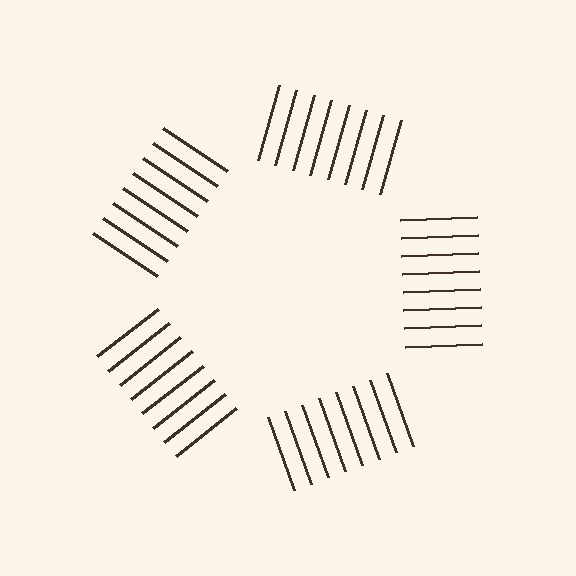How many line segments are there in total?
40 — 8 along each of the 5 edges.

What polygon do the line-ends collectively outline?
An illusory pentagon — the line segments terminate on its edges but no continuous stroke is drawn.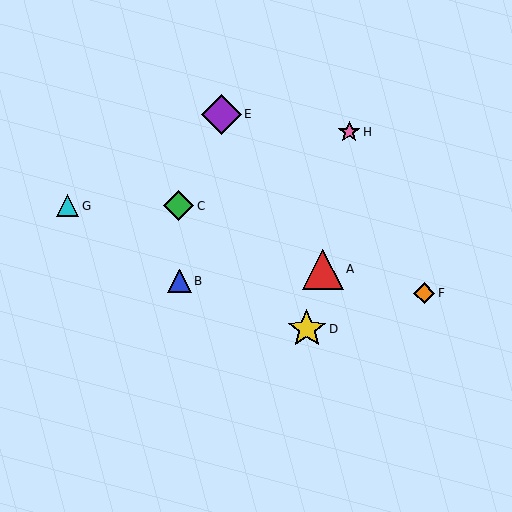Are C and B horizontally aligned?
No, C is at y≈206 and B is at y≈281.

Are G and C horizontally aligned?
Yes, both are at y≈206.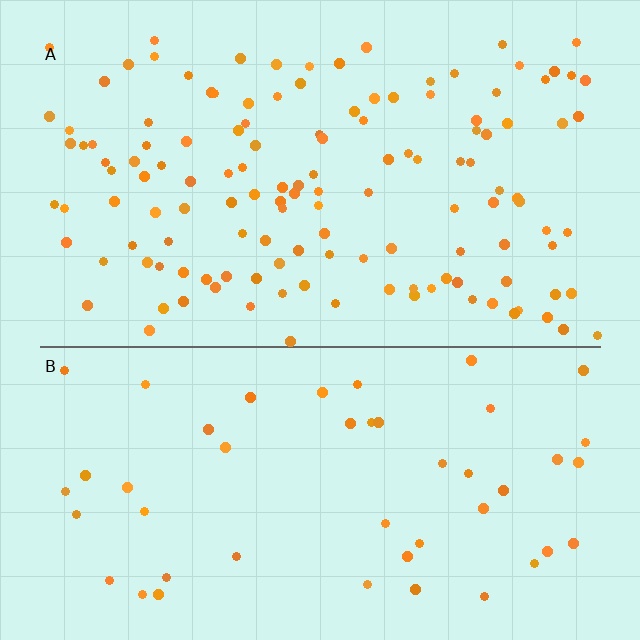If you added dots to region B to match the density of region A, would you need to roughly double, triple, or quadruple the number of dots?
Approximately triple.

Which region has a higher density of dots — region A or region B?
A (the top).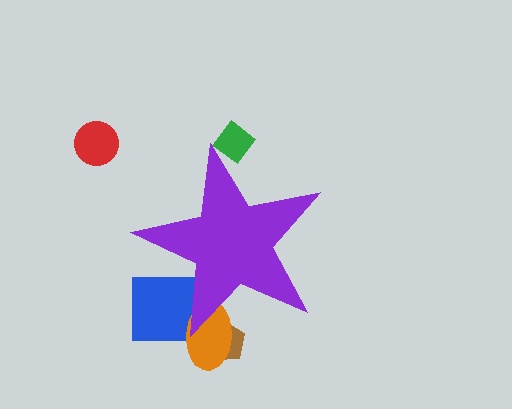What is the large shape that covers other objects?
A purple star.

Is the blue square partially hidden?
Yes, the blue square is partially hidden behind the purple star.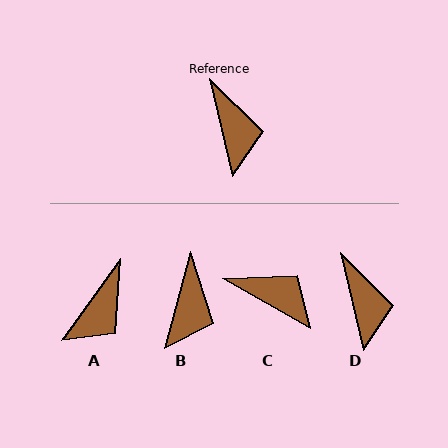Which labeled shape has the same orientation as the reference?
D.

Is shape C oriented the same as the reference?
No, it is off by about 47 degrees.